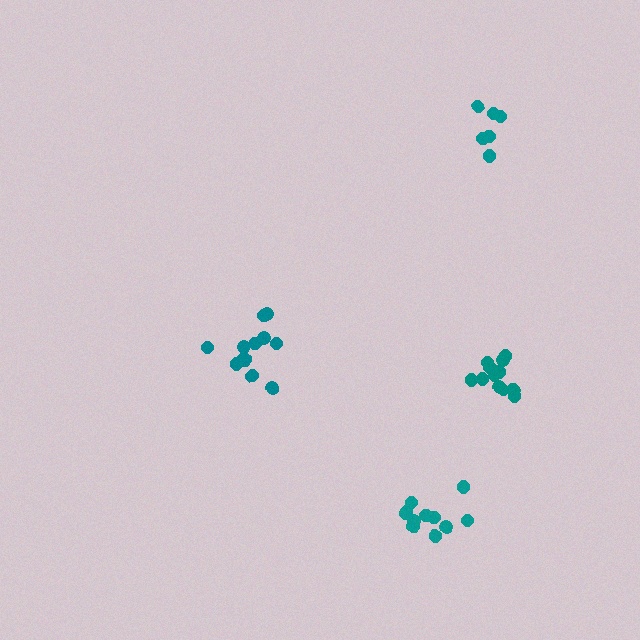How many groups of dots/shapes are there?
There are 4 groups.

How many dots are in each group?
Group 1: 6 dots, Group 2: 12 dots, Group 3: 11 dots, Group 4: 12 dots (41 total).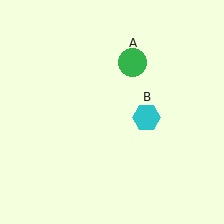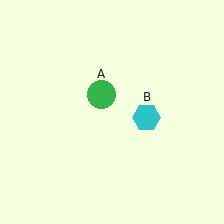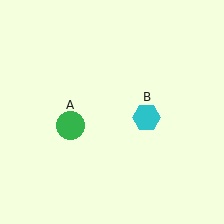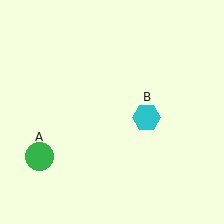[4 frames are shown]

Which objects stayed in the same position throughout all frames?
Cyan hexagon (object B) remained stationary.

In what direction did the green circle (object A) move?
The green circle (object A) moved down and to the left.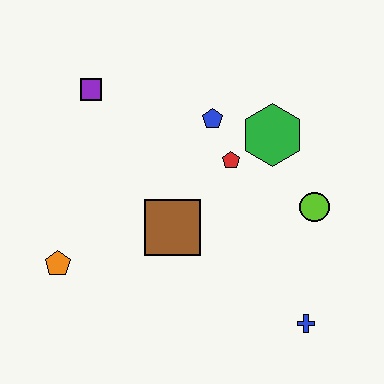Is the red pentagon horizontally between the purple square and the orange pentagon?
No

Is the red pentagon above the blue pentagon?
No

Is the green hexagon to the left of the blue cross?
Yes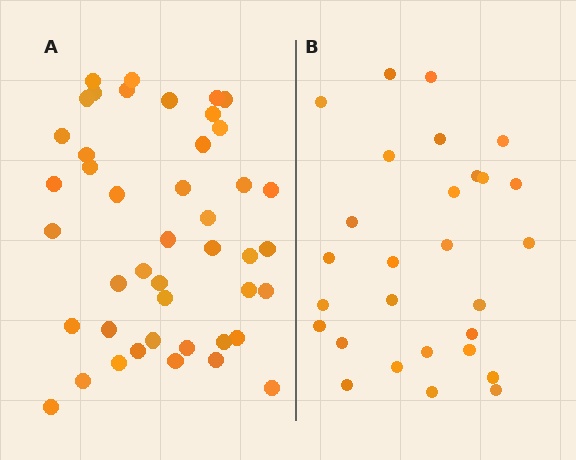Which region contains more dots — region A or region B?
Region A (the left region) has more dots.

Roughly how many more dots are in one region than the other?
Region A has approximately 15 more dots than region B.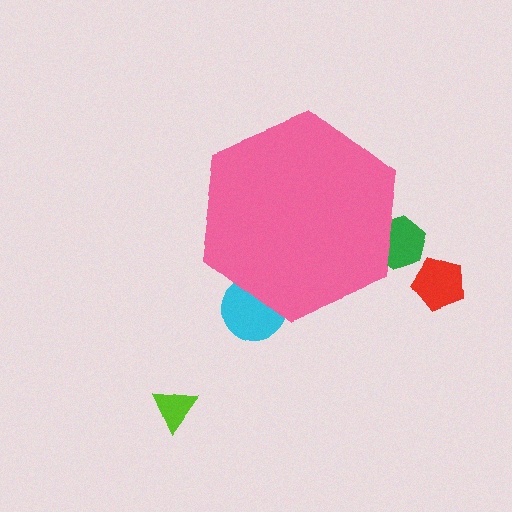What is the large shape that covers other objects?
A pink hexagon.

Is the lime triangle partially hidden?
No, the lime triangle is fully visible.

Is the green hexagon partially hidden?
Yes, the green hexagon is partially hidden behind the pink hexagon.